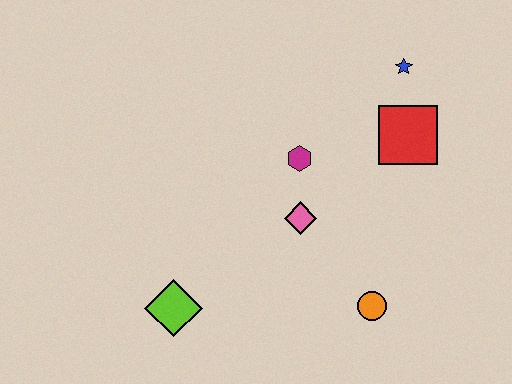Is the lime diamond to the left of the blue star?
Yes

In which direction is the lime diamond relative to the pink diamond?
The lime diamond is to the left of the pink diamond.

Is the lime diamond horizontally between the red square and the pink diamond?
No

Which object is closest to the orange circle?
The pink diamond is closest to the orange circle.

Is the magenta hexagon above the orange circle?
Yes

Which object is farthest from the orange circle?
The blue star is farthest from the orange circle.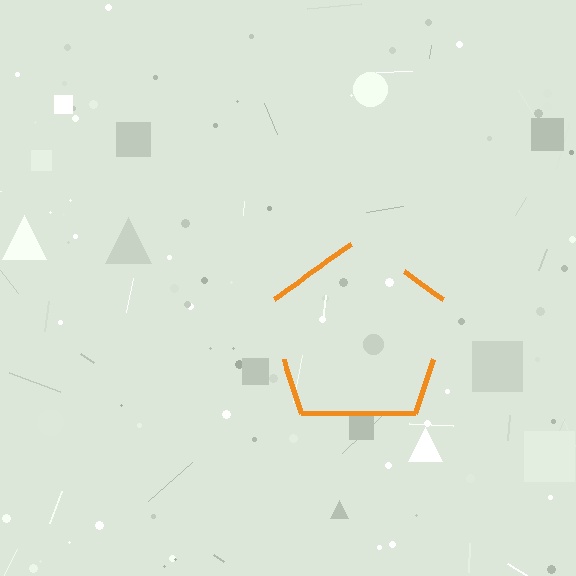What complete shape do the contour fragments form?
The contour fragments form a pentagon.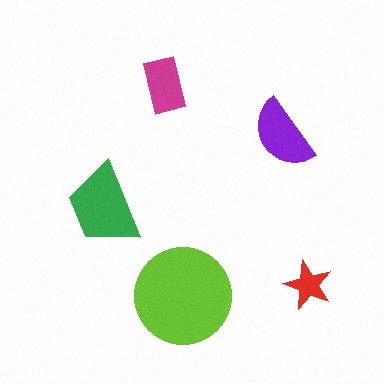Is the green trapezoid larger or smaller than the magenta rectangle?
Larger.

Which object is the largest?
The lime circle.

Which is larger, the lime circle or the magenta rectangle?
The lime circle.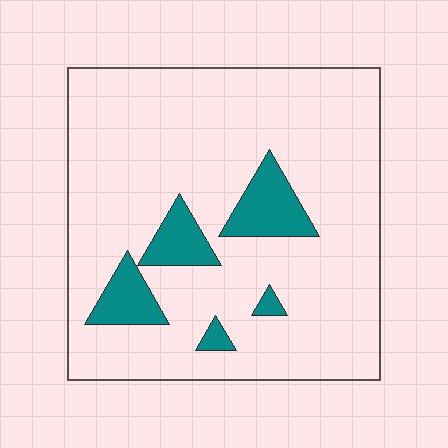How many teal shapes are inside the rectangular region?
5.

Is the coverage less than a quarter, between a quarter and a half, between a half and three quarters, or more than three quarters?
Less than a quarter.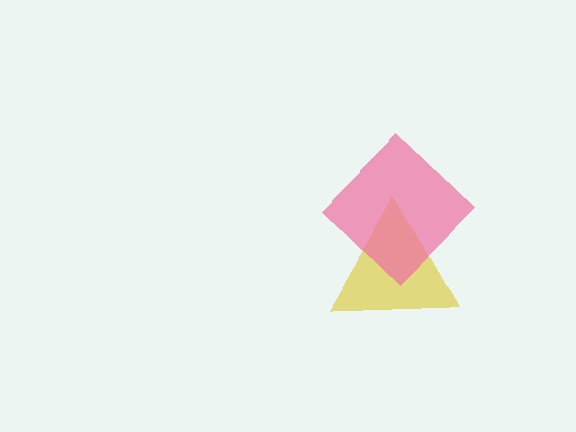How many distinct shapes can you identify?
There are 2 distinct shapes: a yellow triangle, a pink diamond.